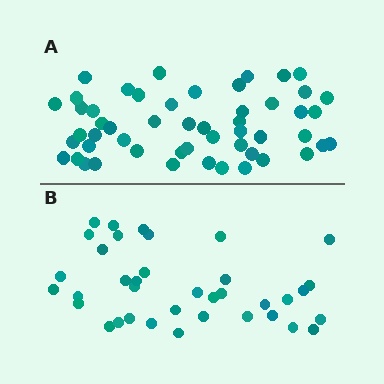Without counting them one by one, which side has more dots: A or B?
Region A (the top region) has more dots.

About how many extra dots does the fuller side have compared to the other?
Region A has approximately 15 more dots than region B.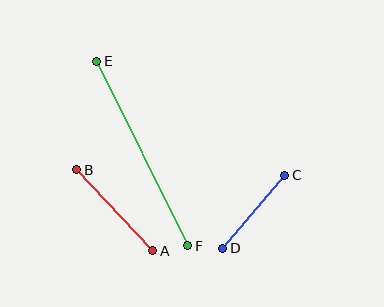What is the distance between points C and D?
The distance is approximately 95 pixels.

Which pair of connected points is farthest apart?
Points E and F are farthest apart.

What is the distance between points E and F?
The distance is approximately 206 pixels.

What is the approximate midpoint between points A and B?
The midpoint is at approximately (115, 210) pixels.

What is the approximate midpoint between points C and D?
The midpoint is at approximately (254, 212) pixels.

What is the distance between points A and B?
The distance is approximately 111 pixels.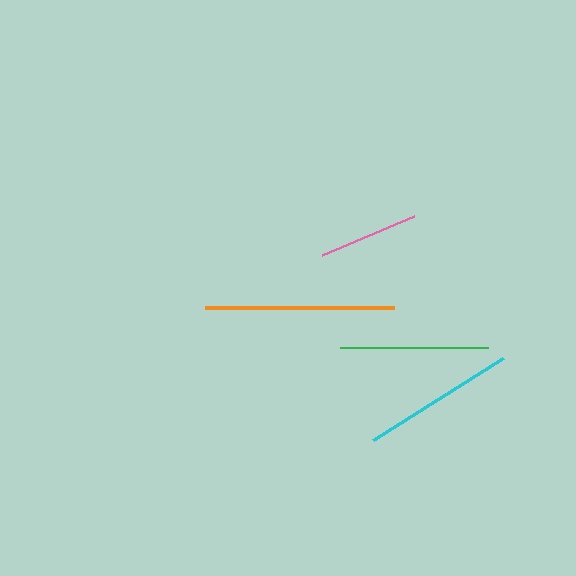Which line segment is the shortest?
The pink line is the shortest at approximately 100 pixels.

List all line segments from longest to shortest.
From longest to shortest: orange, cyan, green, pink.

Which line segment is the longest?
The orange line is the longest at approximately 189 pixels.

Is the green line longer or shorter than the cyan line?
The cyan line is longer than the green line.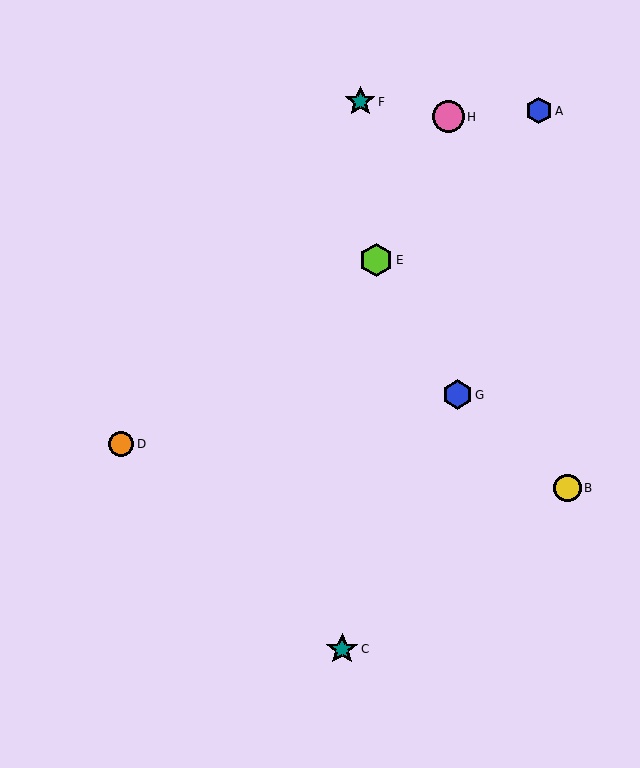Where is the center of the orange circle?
The center of the orange circle is at (121, 444).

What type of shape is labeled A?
Shape A is a blue hexagon.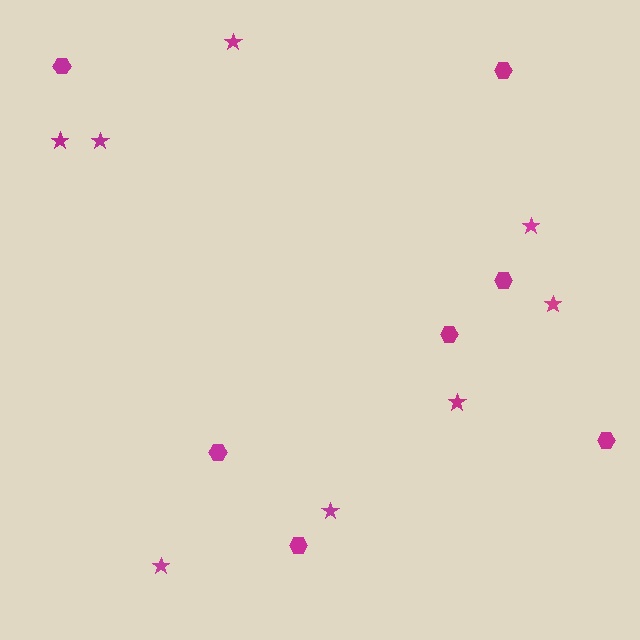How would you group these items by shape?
There are 2 groups: one group of hexagons (7) and one group of stars (8).